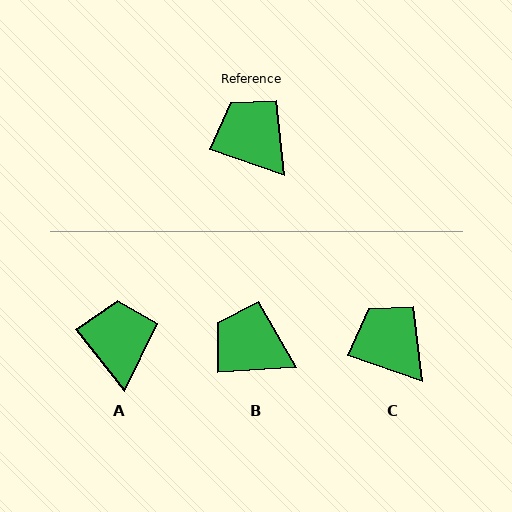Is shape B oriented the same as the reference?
No, it is off by about 24 degrees.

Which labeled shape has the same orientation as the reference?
C.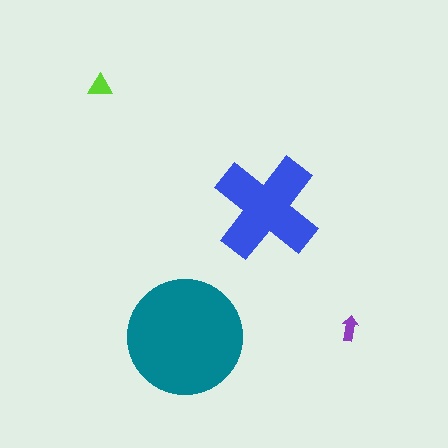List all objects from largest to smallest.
The teal circle, the blue cross, the lime triangle, the purple arrow.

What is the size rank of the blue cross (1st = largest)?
2nd.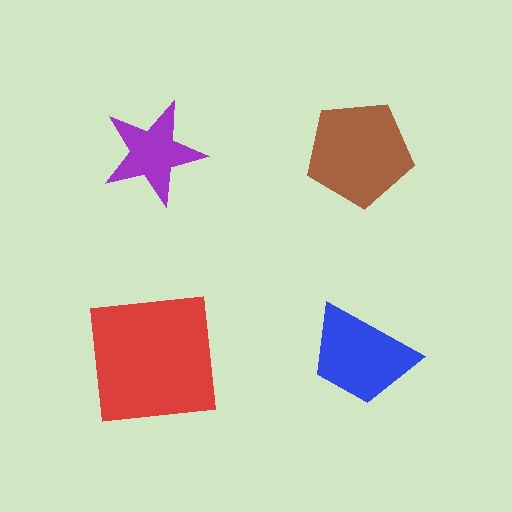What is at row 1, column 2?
A brown pentagon.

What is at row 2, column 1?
A red square.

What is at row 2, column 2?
A blue trapezoid.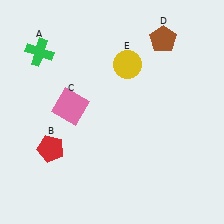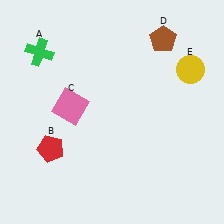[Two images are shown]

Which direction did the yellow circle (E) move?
The yellow circle (E) moved right.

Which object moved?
The yellow circle (E) moved right.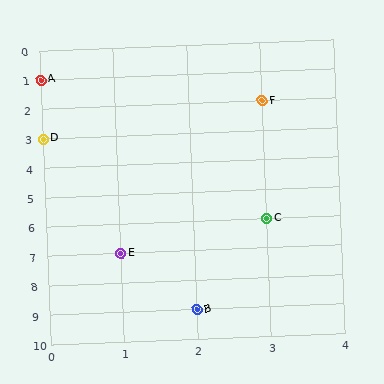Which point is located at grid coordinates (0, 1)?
Point A is at (0, 1).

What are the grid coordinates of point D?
Point D is at grid coordinates (0, 3).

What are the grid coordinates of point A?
Point A is at grid coordinates (0, 1).